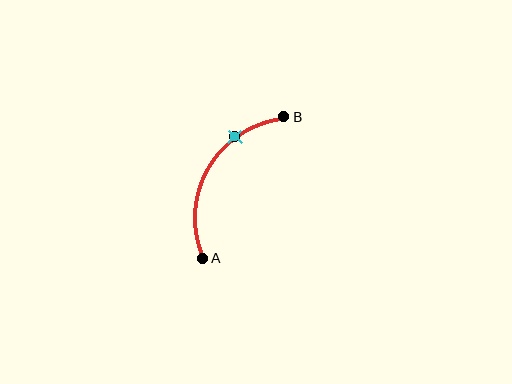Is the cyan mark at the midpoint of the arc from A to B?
No. The cyan mark lies on the arc but is closer to endpoint B. The arc midpoint would be at the point on the curve equidistant along the arc from both A and B.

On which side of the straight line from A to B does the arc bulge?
The arc bulges to the left of the straight line connecting A and B.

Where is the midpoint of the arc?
The arc midpoint is the point on the curve farthest from the straight line joining A and B. It sits to the left of that line.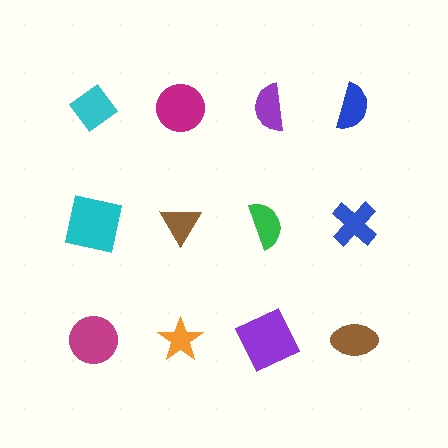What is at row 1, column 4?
A blue semicircle.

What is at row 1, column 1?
A cyan diamond.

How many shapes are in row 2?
4 shapes.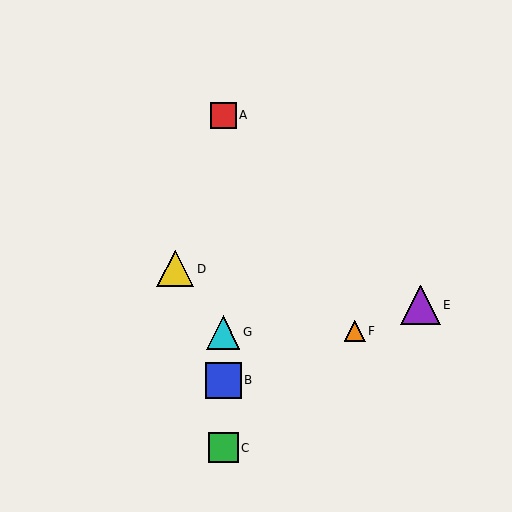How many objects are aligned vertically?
4 objects (A, B, C, G) are aligned vertically.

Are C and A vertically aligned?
Yes, both are at x≈223.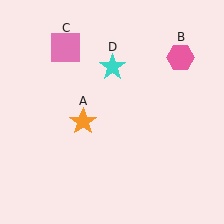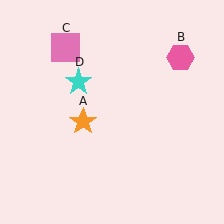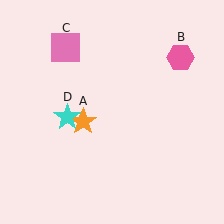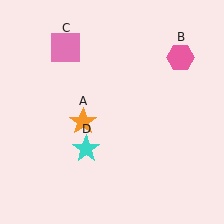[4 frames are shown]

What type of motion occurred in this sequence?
The cyan star (object D) rotated counterclockwise around the center of the scene.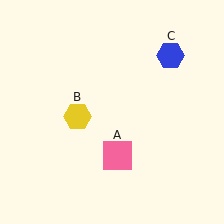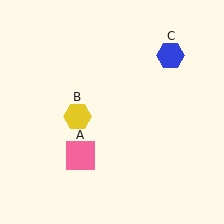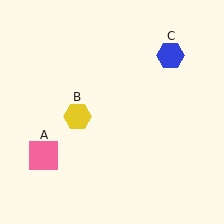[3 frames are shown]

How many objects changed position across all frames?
1 object changed position: pink square (object A).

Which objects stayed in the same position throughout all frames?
Yellow hexagon (object B) and blue hexagon (object C) remained stationary.